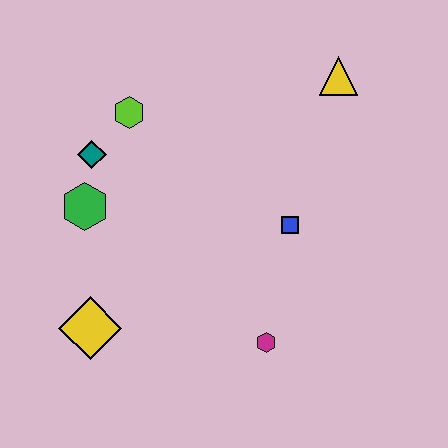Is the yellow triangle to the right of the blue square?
Yes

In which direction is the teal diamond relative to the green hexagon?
The teal diamond is above the green hexagon.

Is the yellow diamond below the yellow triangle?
Yes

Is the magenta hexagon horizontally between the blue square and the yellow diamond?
Yes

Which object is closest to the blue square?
The magenta hexagon is closest to the blue square.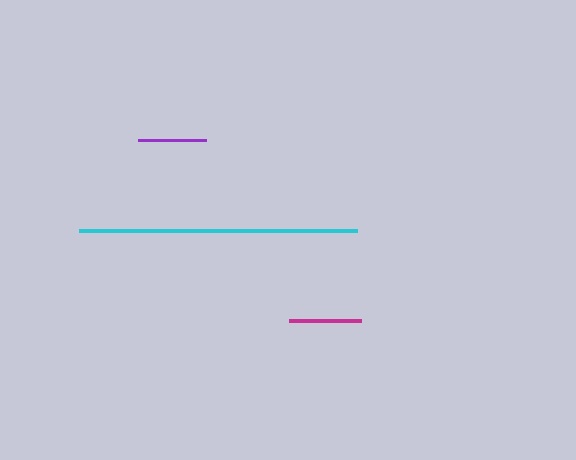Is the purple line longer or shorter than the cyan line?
The cyan line is longer than the purple line.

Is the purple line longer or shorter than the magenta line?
The magenta line is longer than the purple line.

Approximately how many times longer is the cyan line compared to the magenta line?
The cyan line is approximately 3.8 times the length of the magenta line.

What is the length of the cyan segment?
The cyan segment is approximately 278 pixels long.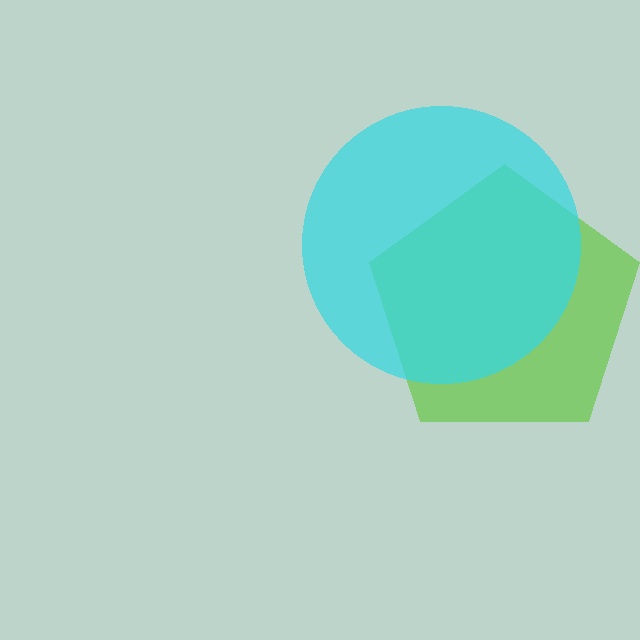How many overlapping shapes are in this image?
There are 2 overlapping shapes in the image.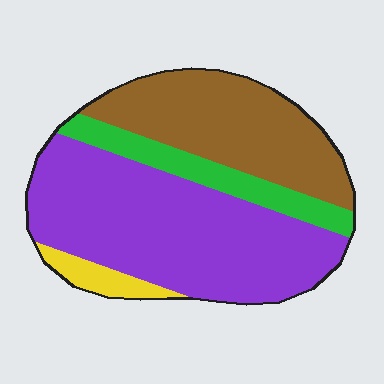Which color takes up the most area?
Purple, at roughly 50%.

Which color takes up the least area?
Yellow, at roughly 5%.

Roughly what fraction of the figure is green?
Green takes up less than a quarter of the figure.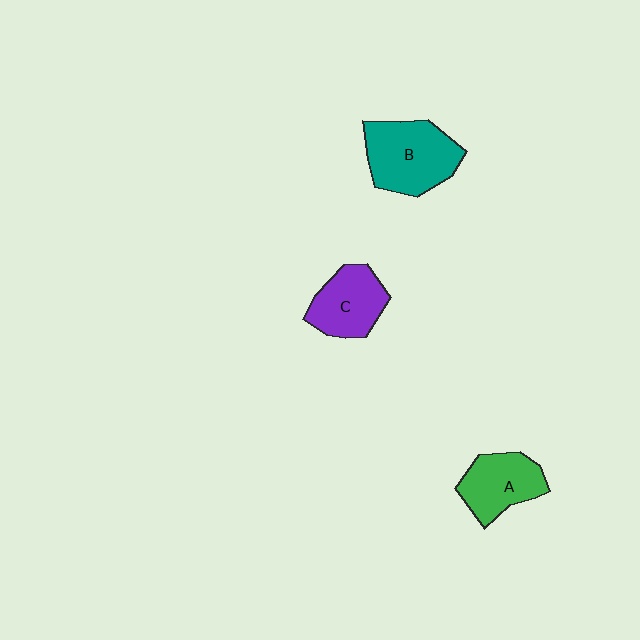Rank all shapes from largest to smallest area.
From largest to smallest: B (teal), C (purple), A (green).